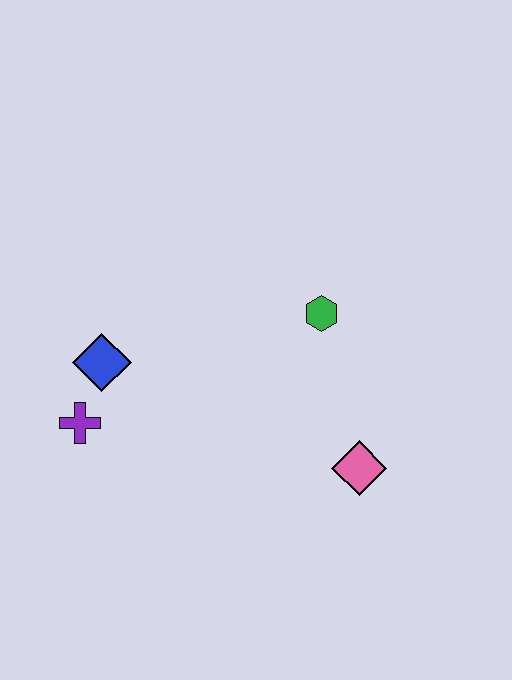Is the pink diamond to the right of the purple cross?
Yes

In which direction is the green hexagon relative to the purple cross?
The green hexagon is to the right of the purple cross.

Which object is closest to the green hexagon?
The pink diamond is closest to the green hexagon.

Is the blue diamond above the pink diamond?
Yes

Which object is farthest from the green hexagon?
The purple cross is farthest from the green hexagon.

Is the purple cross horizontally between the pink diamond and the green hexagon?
No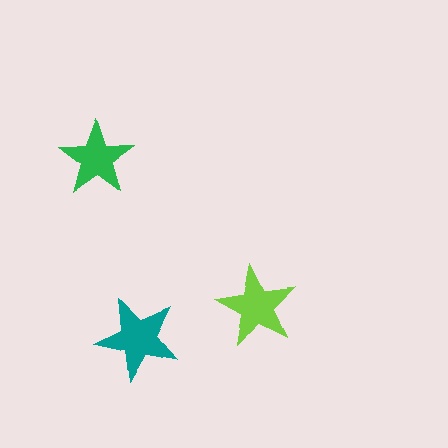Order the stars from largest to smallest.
the teal one, the lime one, the green one.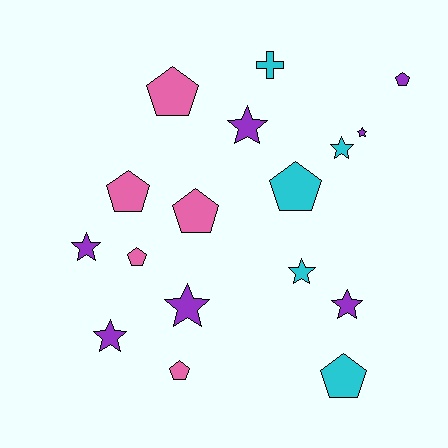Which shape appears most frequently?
Star, with 8 objects.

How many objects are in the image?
There are 17 objects.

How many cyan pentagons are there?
There are 2 cyan pentagons.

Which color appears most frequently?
Purple, with 7 objects.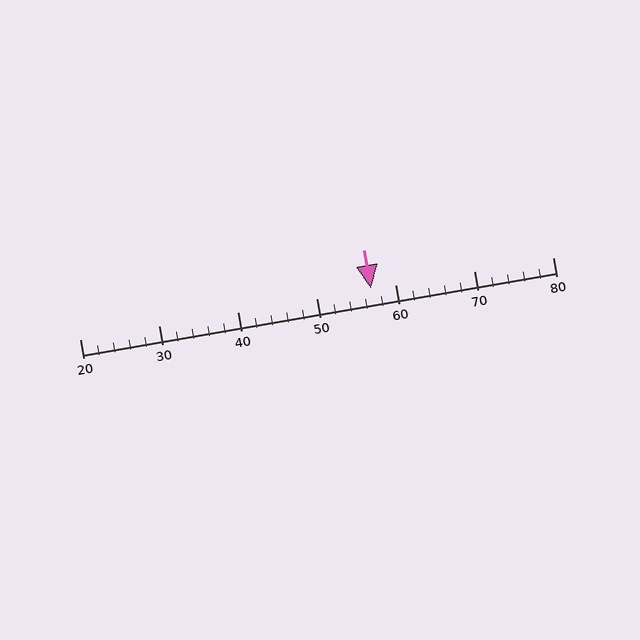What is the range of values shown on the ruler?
The ruler shows values from 20 to 80.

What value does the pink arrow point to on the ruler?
The pink arrow points to approximately 57.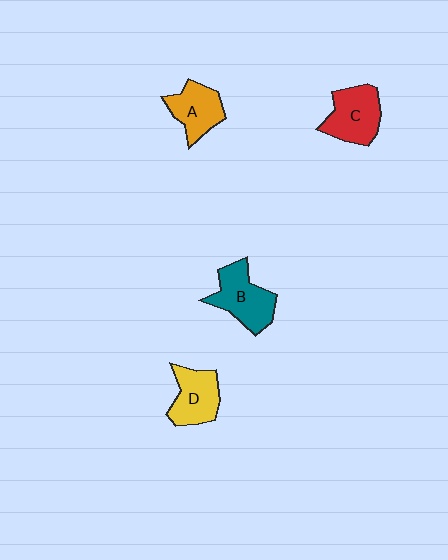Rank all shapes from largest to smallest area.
From largest to smallest: B (teal), C (red), D (yellow), A (orange).